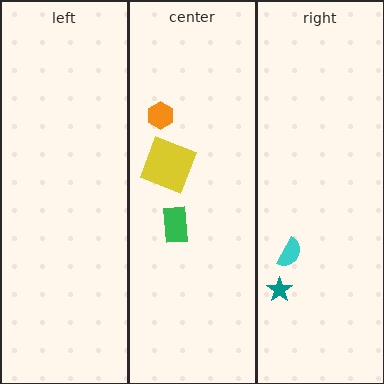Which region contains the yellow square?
The center region.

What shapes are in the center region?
The orange hexagon, the yellow square, the green rectangle.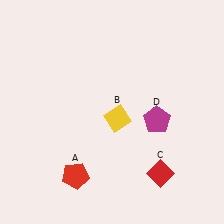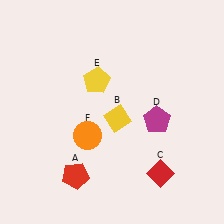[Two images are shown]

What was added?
A yellow pentagon (E), an orange circle (F) were added in Image 2.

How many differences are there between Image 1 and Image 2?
There are 2 differences between the two images.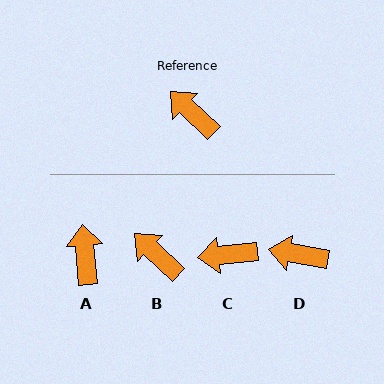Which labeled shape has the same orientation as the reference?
B.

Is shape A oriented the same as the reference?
No, it is off by about 42 degrees.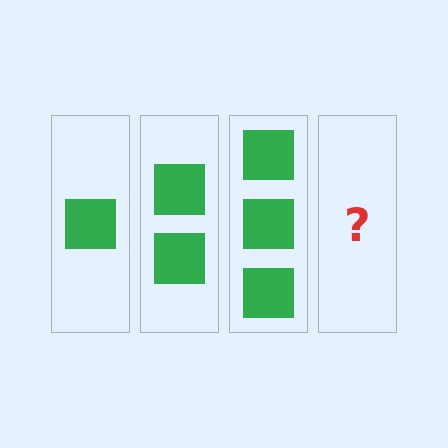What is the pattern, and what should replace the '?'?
The pattern is that each step adds one more square. The '?' should be 4 squares.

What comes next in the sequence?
The next element should be 4 squares.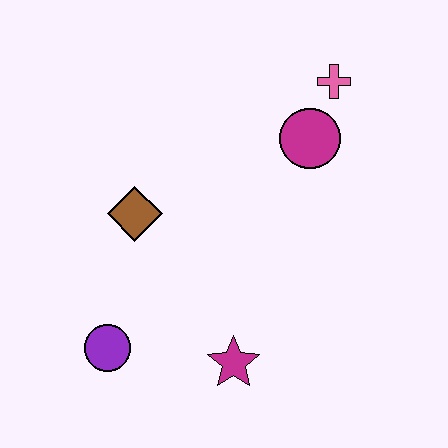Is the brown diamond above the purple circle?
Yes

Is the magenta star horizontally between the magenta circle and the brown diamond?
Yes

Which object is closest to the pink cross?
The magenta circle is closest to the pink cross.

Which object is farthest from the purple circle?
The pink cross is farthest from the purple circle.